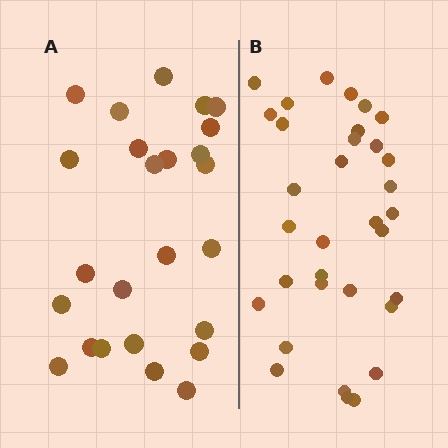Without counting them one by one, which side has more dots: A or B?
Region B (the right region) has more dots.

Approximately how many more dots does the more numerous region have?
Region B has roughly 8 or so more dots than region A.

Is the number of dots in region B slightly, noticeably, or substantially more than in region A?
Region B has noticeably more, but not dramatically so. The ratio is roughly 1.3 to 1.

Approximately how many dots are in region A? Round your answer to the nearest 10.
About 20 dots. (The exact count is 25, which rounds to 20.)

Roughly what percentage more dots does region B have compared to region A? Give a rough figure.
About 30% more.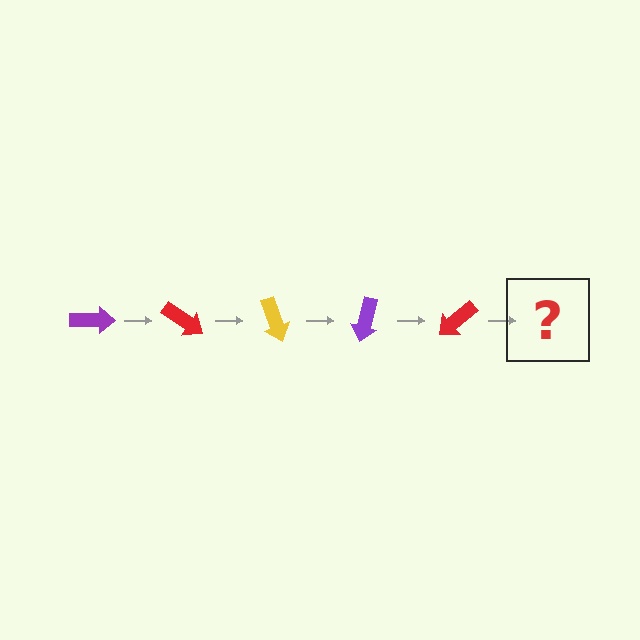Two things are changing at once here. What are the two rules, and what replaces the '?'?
The two rules are that it rotates 35 degrees each step and the color cycles through purple, red, and yellow. The '?' should be a yellow arrow, rotated 175 degrees from the start.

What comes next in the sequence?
The next element should be a yellow arrow, rotated 175 degrees from the start.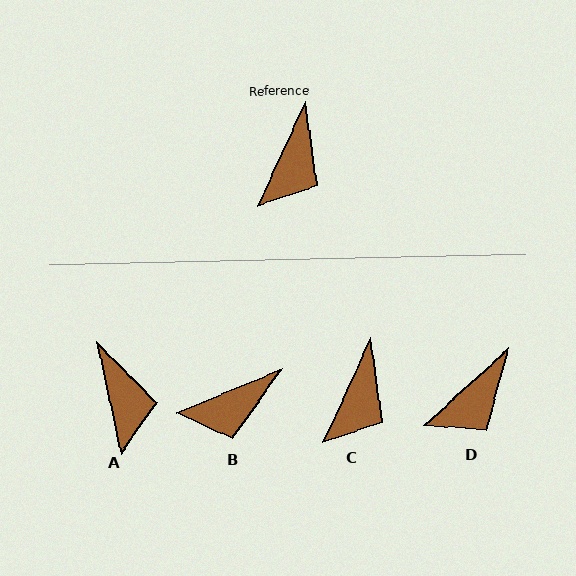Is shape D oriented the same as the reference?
No, it is off by about 23 degrees.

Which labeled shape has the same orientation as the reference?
C.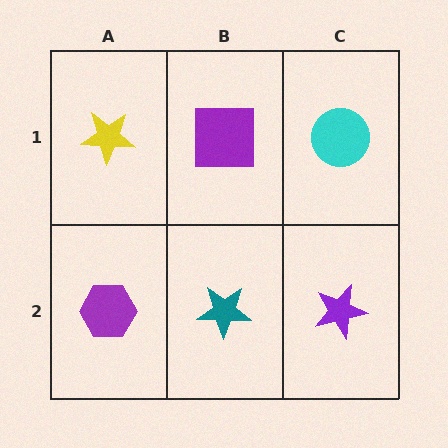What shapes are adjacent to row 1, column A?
A purple hexagon (row 2, column A), a purple square (row 1, column B).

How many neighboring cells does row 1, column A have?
2.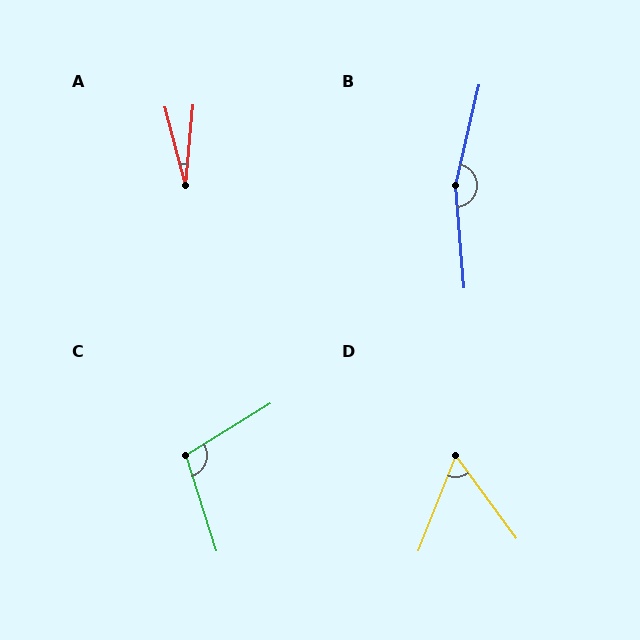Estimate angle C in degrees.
Approximately 104 degrees.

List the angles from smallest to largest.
A (20°), D (58°), C (104°), B (162°).